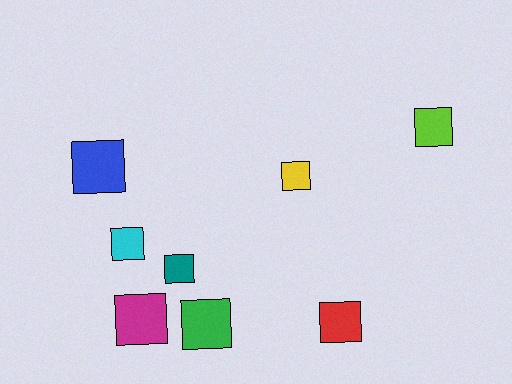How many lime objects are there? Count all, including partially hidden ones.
There is 1 lime object.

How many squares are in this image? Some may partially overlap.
There are 8 squares.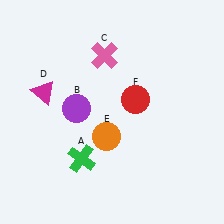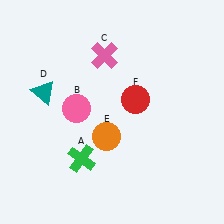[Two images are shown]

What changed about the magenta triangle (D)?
In Image 1, D is magenta. In Image 2, it changed to teal.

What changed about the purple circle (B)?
In Image 1, B is purple. In Image 2, it changed to pink.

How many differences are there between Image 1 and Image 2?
There are 2 differences between the two images.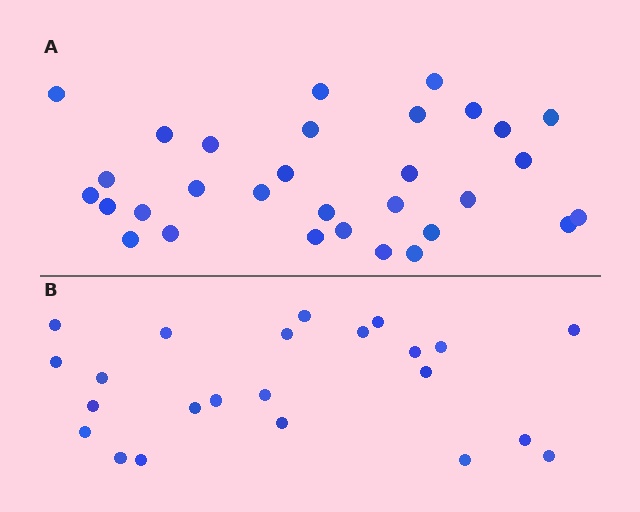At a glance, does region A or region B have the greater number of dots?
Region A (the top region) has more dots.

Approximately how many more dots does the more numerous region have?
Region A has roughly 8 or so more dots than region B.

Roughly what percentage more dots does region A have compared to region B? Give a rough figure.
About 35% more.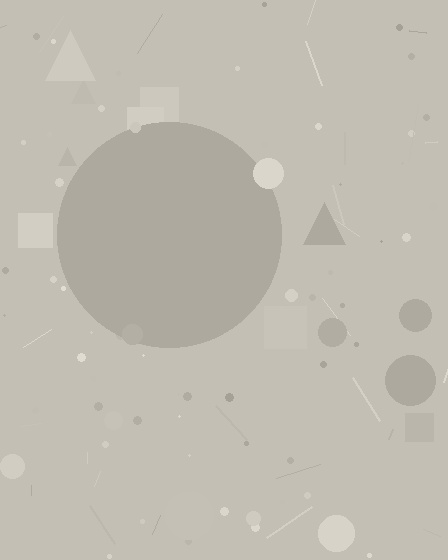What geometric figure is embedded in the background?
A circle is embedded in the background.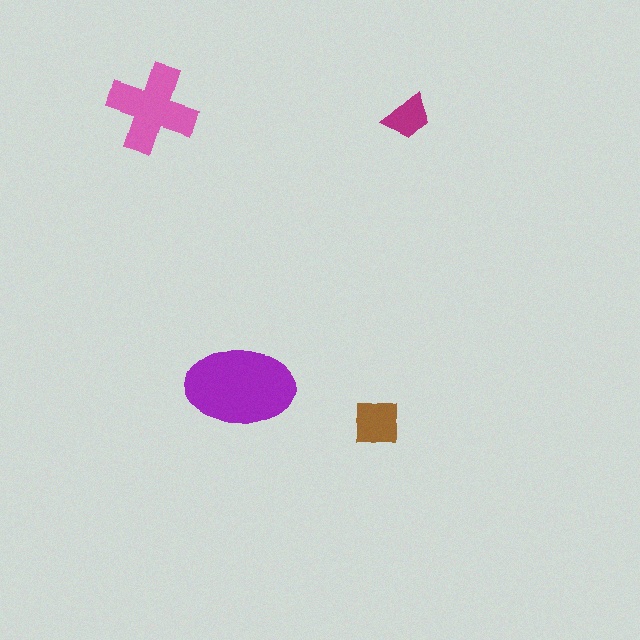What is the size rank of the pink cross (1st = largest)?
2nd.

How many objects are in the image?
There are 4 objects in the image.